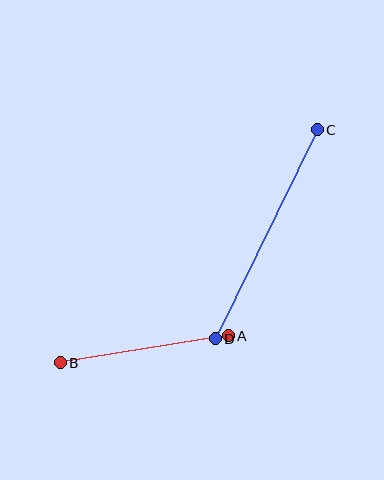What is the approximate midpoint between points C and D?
The midpoint is at approximately (266, 234) pixels.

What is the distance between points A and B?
The distance is approximately 170 pixels.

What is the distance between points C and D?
The distance is approximately 233 pixels.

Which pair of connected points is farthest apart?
Points C and D are farthest apart.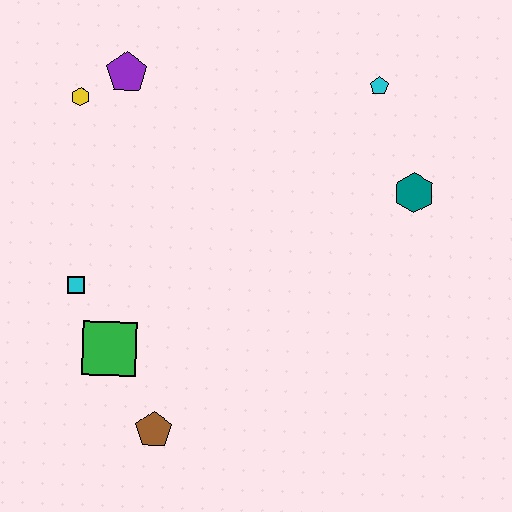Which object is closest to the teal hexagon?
The cyan pentagon is closest to the teal hexagon.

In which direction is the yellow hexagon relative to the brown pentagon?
The yellow hexagon is above the brown pentagon.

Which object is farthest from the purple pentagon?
The brown pentagon is farthest from the purple pentagon.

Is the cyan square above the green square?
Yes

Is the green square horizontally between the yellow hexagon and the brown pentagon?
Yes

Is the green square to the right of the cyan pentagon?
No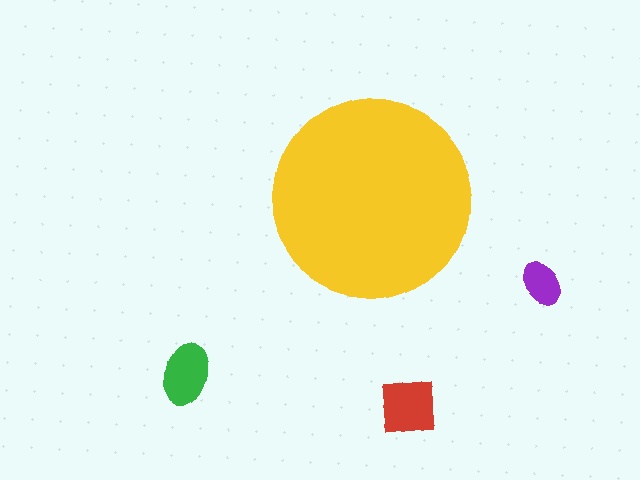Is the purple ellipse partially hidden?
No, the purple ellipse is fully visible.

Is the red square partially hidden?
No, the red square is fully visible.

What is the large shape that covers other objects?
A yellow circle.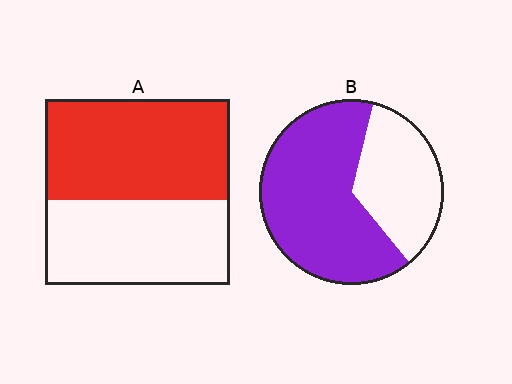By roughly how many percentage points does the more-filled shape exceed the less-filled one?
By roughly 10 percentage points (B over A).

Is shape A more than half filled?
Yes.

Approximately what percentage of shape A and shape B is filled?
A is approximately 55% and B is approximately 65%.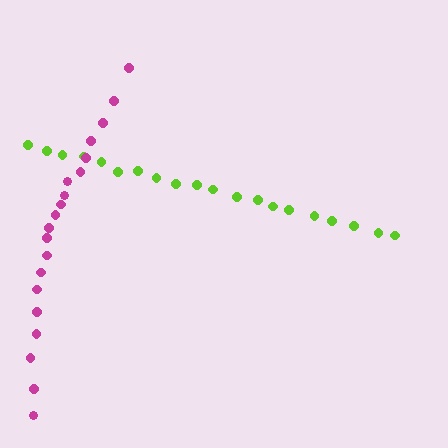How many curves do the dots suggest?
There are 2 distinct paths.